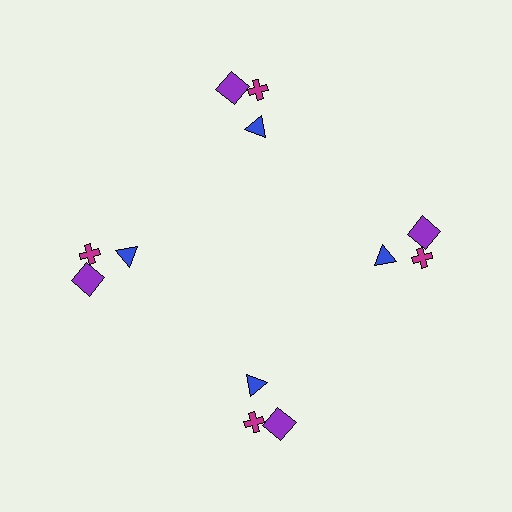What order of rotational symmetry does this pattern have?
This pattern has 4-fold rotational symmetry.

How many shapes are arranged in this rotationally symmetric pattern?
There are 12 shapes, arranged in 4 groups of 3.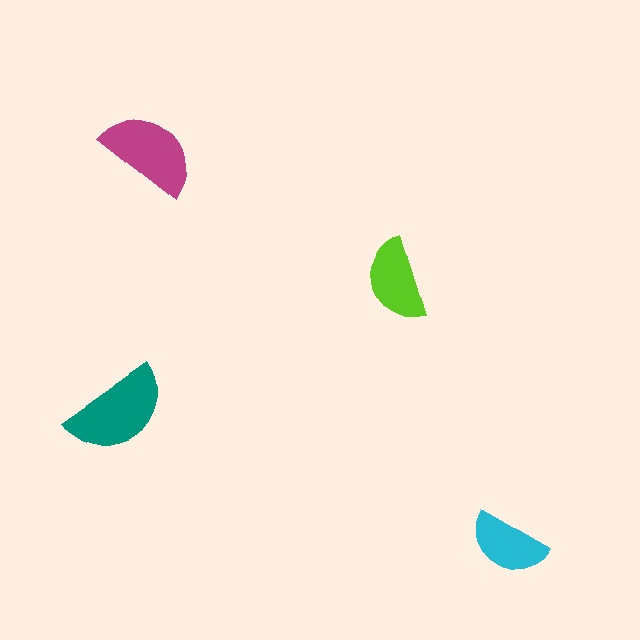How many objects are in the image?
There are 4 objects in the image.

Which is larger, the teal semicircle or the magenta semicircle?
The teal one.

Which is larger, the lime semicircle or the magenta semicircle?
The magenta one.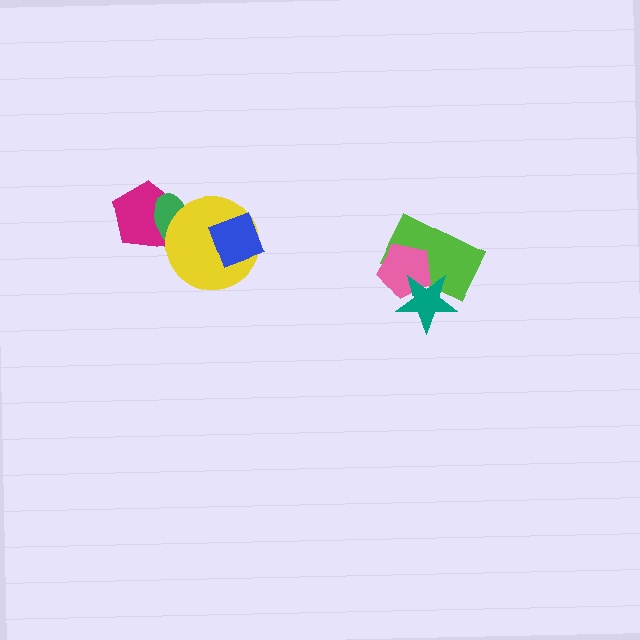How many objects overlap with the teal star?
2 objects overlap with the teal star.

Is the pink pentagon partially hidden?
Yes, it is partially covered by another shape.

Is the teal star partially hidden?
No, no other shape covers it.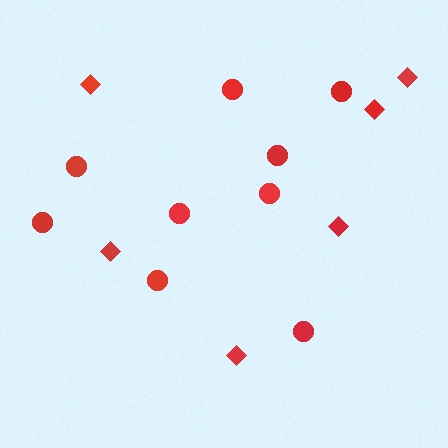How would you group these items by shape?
There are 2 groups: one group of diamonds (6) and one group of circles (9).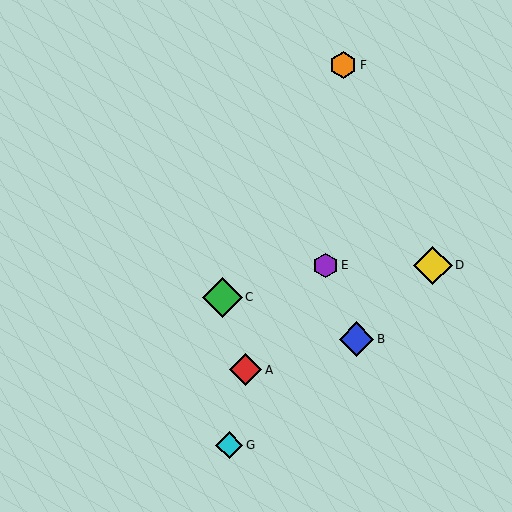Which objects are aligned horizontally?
Objects D, E are aligned horizontally.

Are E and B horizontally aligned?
No, E is at y≈265 and B is at y≈339.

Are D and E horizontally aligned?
Yes, both are at y≈265.